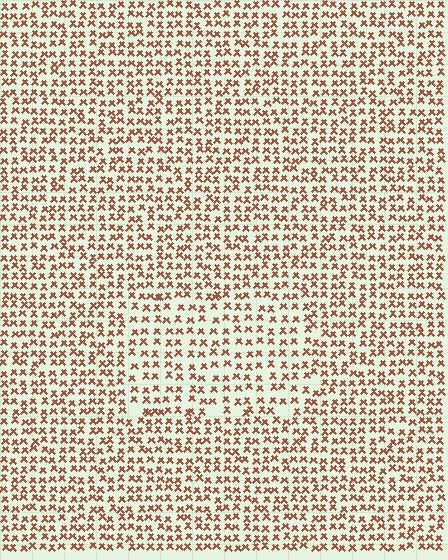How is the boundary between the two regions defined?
The boundary is defined by a change in element density (approximately 1.4x ratio). All elements are the same color, size, and shape.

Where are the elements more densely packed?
The elements are more densely packed outside the rectangle boundary.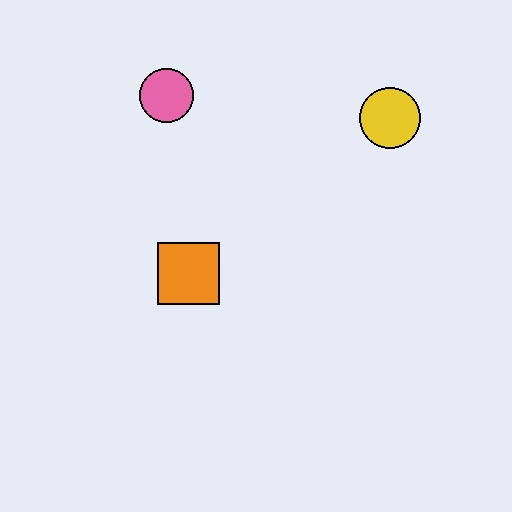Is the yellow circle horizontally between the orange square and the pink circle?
No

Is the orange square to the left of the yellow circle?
Yes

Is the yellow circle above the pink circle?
No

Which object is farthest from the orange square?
The yellow circle is farthest from the orange square.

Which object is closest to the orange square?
The pink circle is closest to the orange square.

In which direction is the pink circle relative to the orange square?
The pink circle is above the orange square.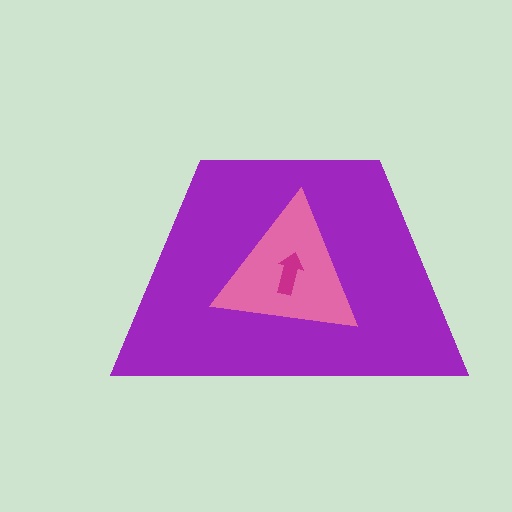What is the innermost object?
The magenta arrow.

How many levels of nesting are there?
3.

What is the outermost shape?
The purple trapezoid.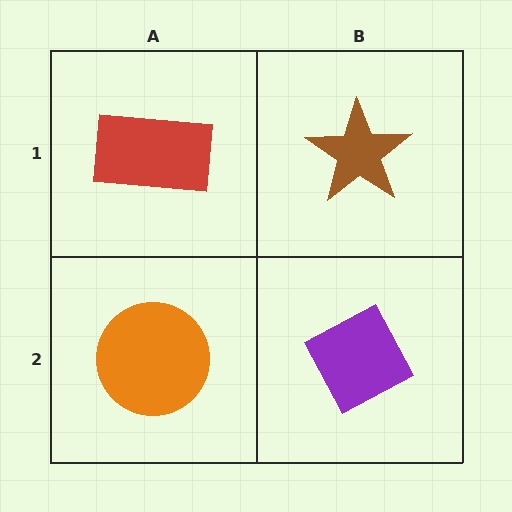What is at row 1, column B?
A brown star.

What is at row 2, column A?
An orange circle.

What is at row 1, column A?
A red rectangle.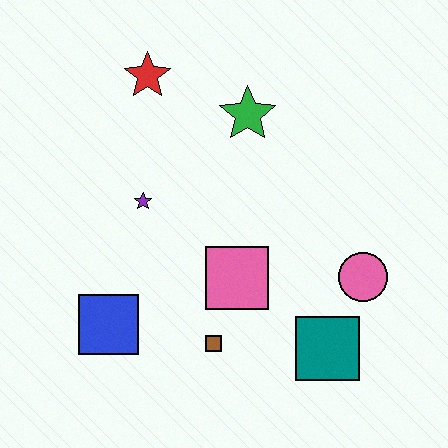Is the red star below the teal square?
No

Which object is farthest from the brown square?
The red star is farthest from the brown square.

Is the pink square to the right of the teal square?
No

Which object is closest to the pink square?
The brown square is closest to the pink square.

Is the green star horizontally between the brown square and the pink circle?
Yes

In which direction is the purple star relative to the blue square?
The purple star is above the blue square.